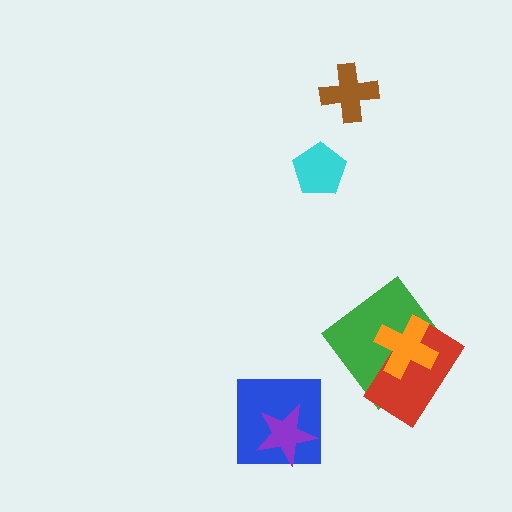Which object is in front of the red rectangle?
The orange cross is in front of the red rectangle.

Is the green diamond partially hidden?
Yes, it is partially covered by another shape.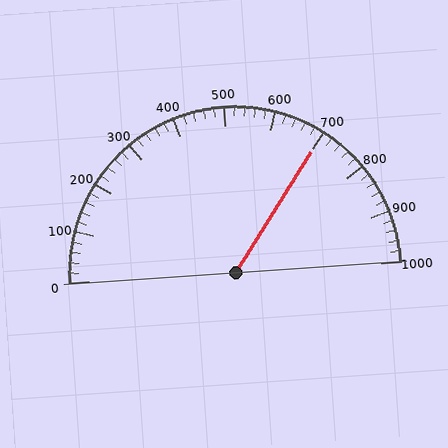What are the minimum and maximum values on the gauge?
The gauge ranges from 0 to 1000.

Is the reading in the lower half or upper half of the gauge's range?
The reading is in the upper half of the range (0 to 1000).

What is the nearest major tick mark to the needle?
The nearest major tick mark is 700.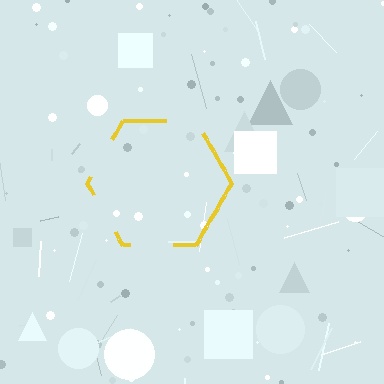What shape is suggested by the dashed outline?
The dashed outline suggests a hexagon.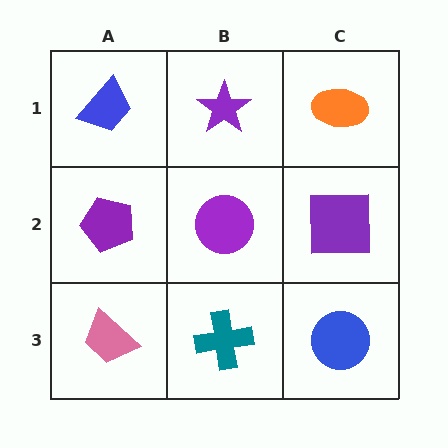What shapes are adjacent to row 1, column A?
A purple pentagon (row 2, column A), a purple star (row 1, column B).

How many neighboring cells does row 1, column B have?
3.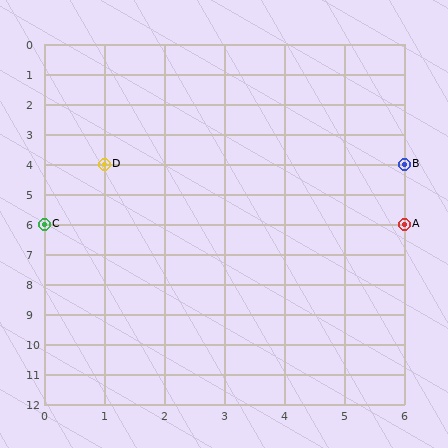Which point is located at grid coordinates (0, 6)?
Point C is at (0, 6).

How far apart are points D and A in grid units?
Points D and A are 5 columns and 2 rows apart (about 5.4 grid units diagonally).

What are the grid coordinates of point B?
Point B is at grid coordinates (6, 4).